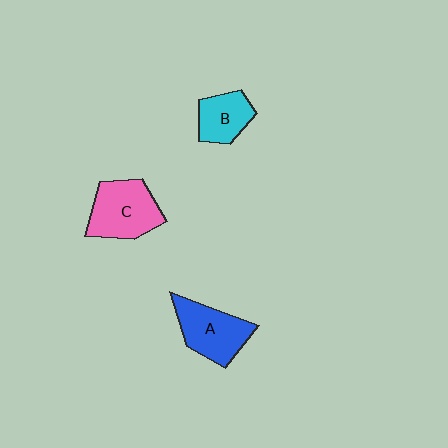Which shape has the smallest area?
Shape B (cyan).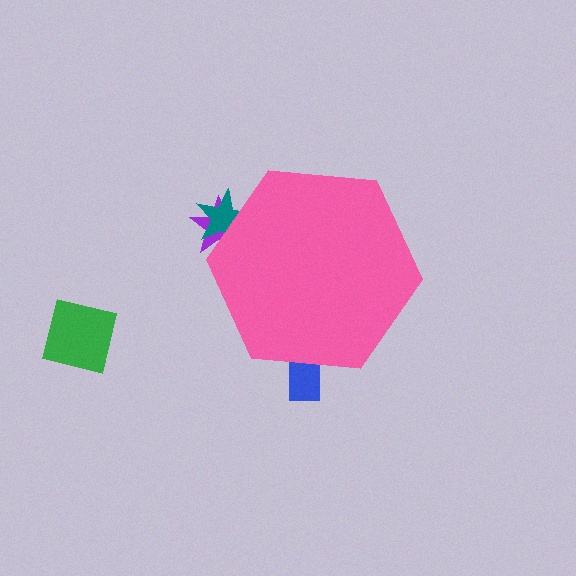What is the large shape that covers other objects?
A pink hexagon.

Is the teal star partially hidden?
Yes, the teal star is partially hidden behind the pink hexagon.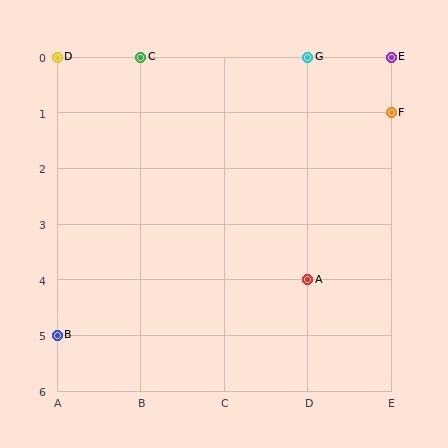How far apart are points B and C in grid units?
Points B and C are 1 column and 5 rows apart (about 5.1 grid units diagonally).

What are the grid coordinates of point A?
Point A is at grid coordinates (D, 4).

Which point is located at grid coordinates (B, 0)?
Point C is at (B, 0).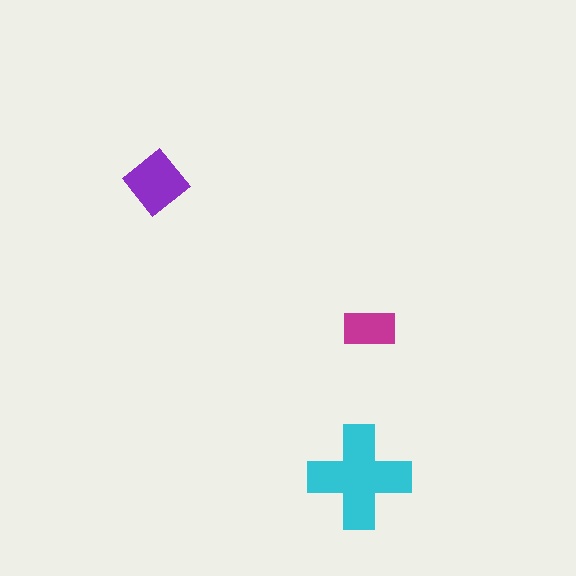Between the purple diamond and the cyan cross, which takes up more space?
The cyan cross.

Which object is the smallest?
The magenta rectangle.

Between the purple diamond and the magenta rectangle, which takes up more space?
The purple diamond.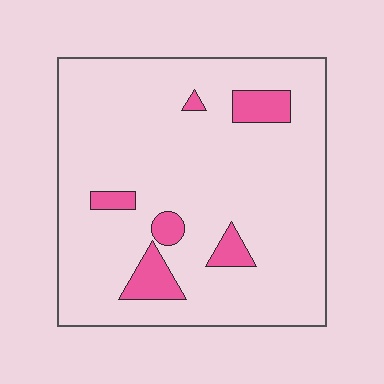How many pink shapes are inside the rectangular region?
6.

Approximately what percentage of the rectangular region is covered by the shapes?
Approximately 10%.